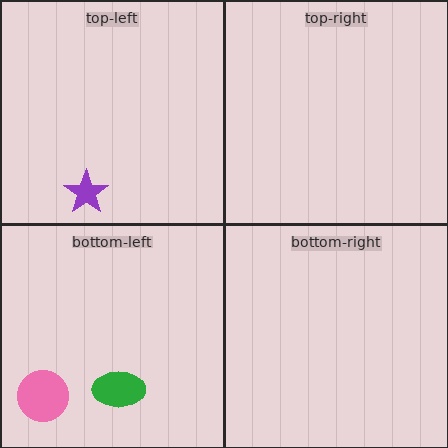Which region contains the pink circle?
The bottom-left region.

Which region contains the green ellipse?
The bottom-left region.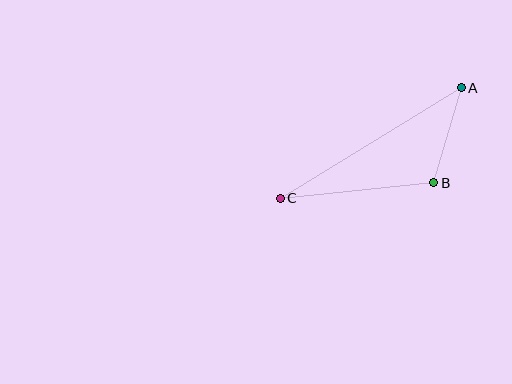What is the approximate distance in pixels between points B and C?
The distance between B and C is approximately 154 pixels.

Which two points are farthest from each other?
Points A and C are farthest from each other.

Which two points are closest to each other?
Points A and B are closest to each other.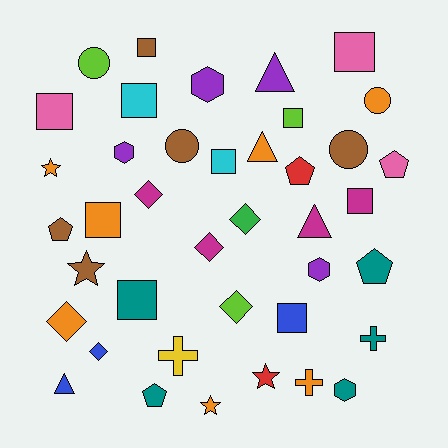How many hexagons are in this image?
There are 4 hexagons.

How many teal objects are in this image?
There are 5 teal objects.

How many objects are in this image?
There are 40 objects.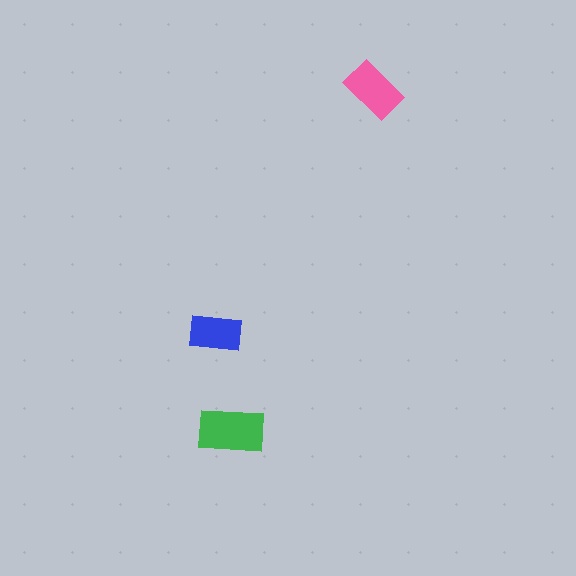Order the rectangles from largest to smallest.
the green one, the pink one, the blue one.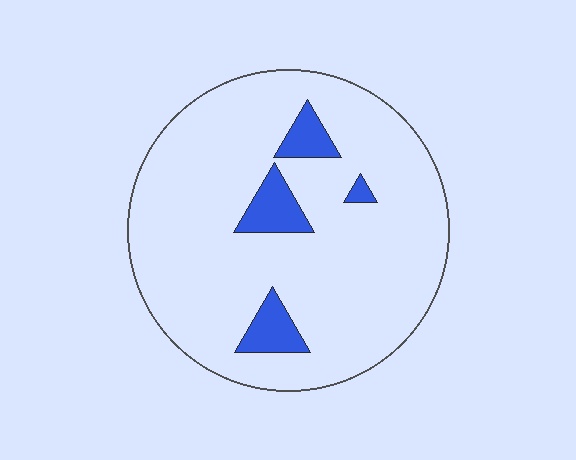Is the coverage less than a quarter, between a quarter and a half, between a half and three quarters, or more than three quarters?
Less than a quarter.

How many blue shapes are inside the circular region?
4.